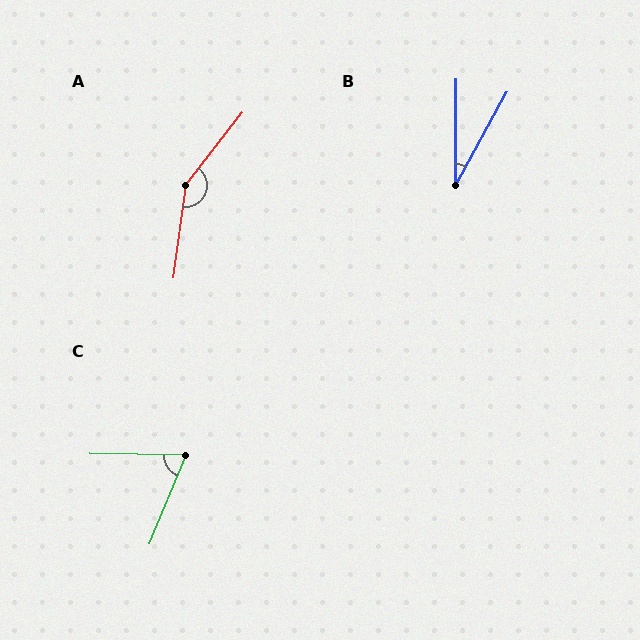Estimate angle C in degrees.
Approximately 68 degrees.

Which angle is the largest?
A, at approximately 150 degrees.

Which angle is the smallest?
B, at approximately 29 degrees.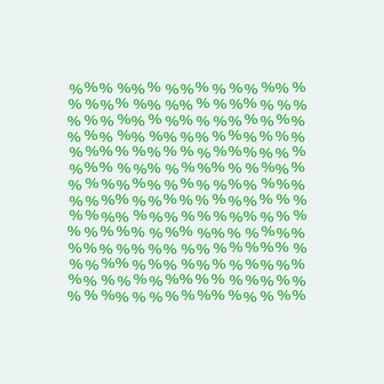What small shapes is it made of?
It is made of small percent signs.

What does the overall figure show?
The overall figure shows a square.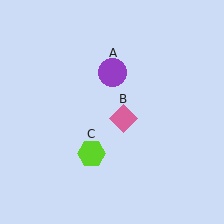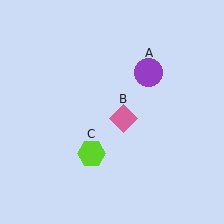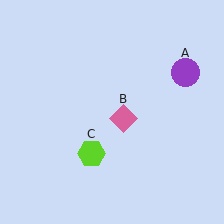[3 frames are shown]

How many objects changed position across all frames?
1 object changed position: purple circle (object A).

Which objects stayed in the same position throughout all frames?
Pink diamond (object B) and lime hexagon (object C) remained stationary.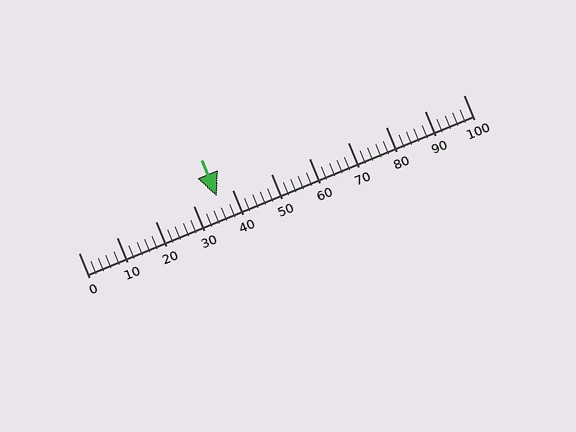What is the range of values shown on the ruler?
The ruler shows values from 0 to 100.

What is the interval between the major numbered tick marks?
The major tick marks are spaced 10 units apart.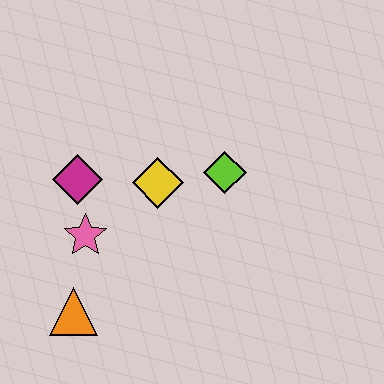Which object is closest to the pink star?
The magenta diamond is closest to the pink star.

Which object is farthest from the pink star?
The lime diamond is farthest from the pink star.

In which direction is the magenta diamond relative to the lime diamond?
The magenta diamond is to the left of the lime diamond.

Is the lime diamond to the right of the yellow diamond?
Yes